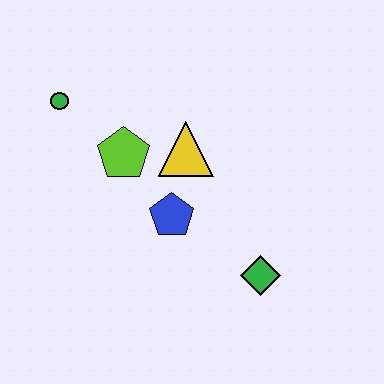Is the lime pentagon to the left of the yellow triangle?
Yes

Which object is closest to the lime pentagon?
The yellow triangle is closest to the lime pentagon.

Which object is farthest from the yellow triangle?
The green diamond is farthest from the yellow triangle.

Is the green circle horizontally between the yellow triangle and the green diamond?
No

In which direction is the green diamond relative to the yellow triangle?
The green diamond is below the yellow triangle.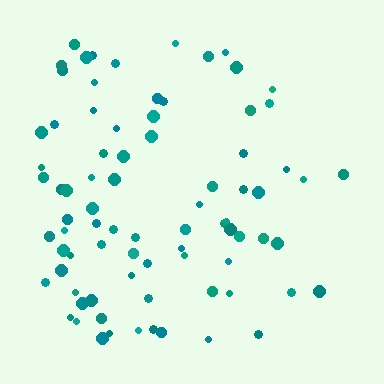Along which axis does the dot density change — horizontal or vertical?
Horizontal.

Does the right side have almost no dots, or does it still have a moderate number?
Still a moderate number, just noticeably fewer than the left.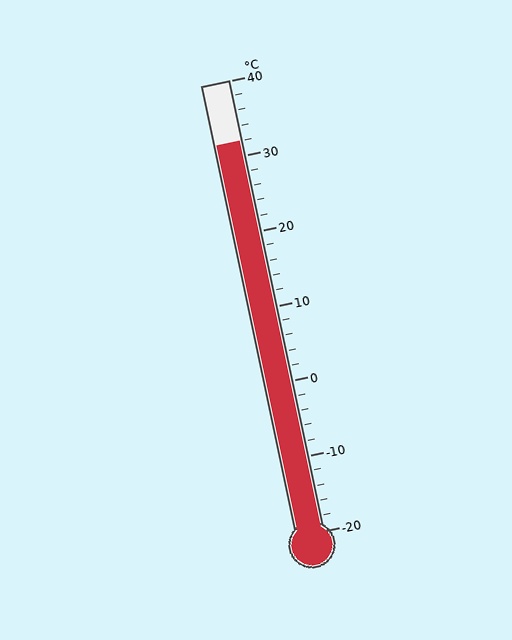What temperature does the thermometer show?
The thermometer shows approximately 32°C.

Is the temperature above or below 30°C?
The temperature is above 30°C.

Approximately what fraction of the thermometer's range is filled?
The thermometer is filled to approximately 85% of its range.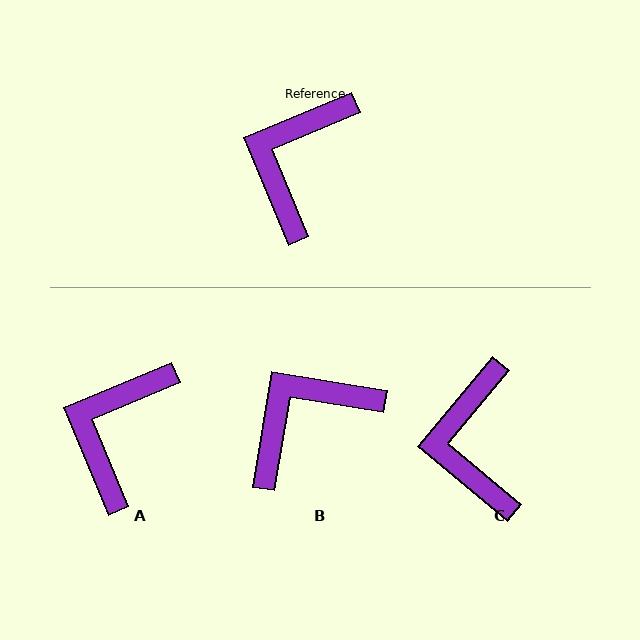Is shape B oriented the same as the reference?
No, it is off by about 32 degrees.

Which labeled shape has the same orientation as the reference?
A.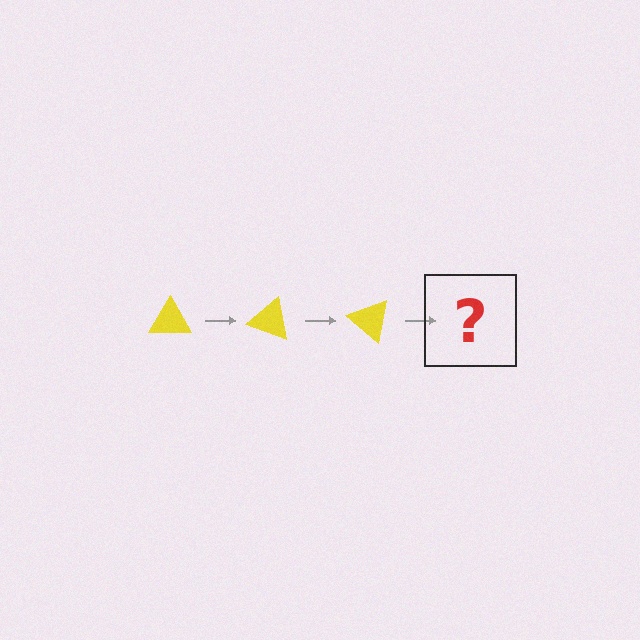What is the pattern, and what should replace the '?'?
The pattern is that the triangle rotates 20 degrees each step. The '?' should be a yellow triangle rotated 60 degrees.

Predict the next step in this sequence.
The next step is a yellow triangle rotated 60 degrees.